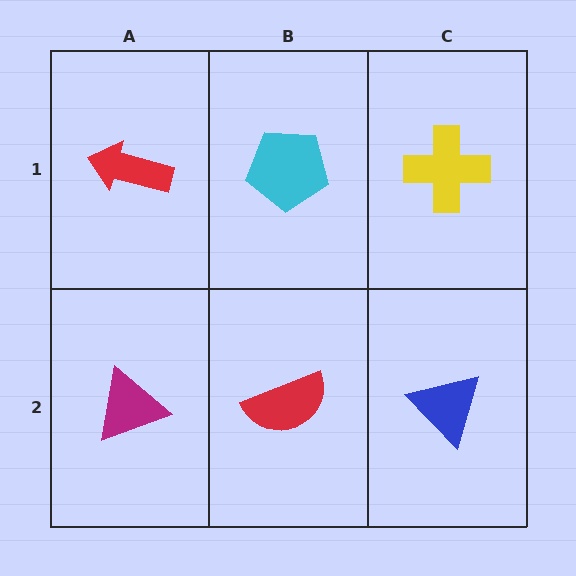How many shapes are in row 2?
3 shapes.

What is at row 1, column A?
A red arrow.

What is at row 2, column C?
A blue triangle.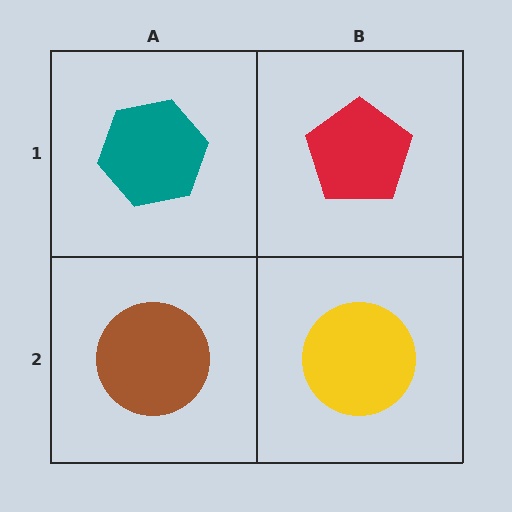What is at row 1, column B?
A red pentagon.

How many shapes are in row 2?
2 shapes.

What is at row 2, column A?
A brown circle.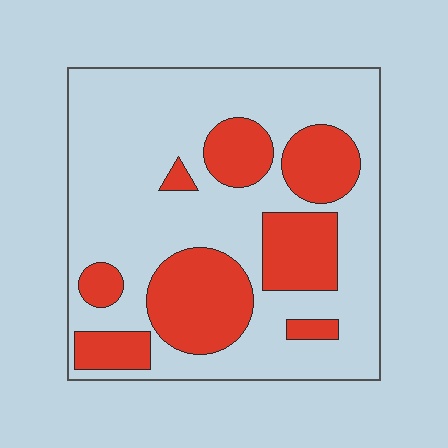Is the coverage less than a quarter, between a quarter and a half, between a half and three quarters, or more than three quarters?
Between a quarter and a half.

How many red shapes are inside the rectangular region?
8.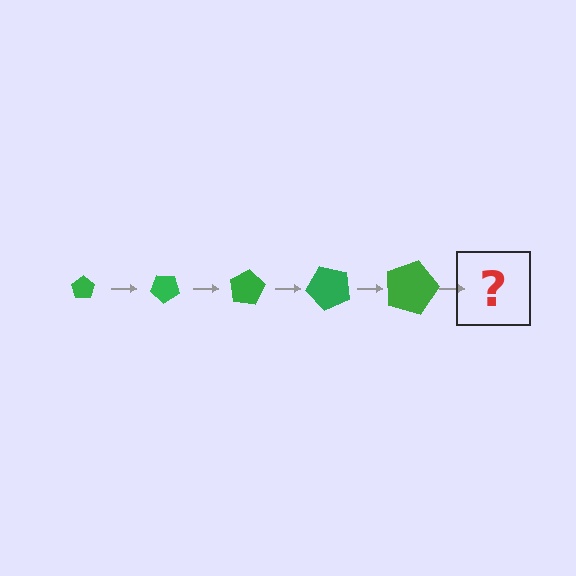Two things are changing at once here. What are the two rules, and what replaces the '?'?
The two rules are that the pentagon grows larger each step and it rotates 40 degrees each step. The '?' should be a pentagon, larger than the previous one and rotated 200 degrees from the start.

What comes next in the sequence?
The next element should be a pentagon, larger than the previous one and rotated 200 degrees from the start.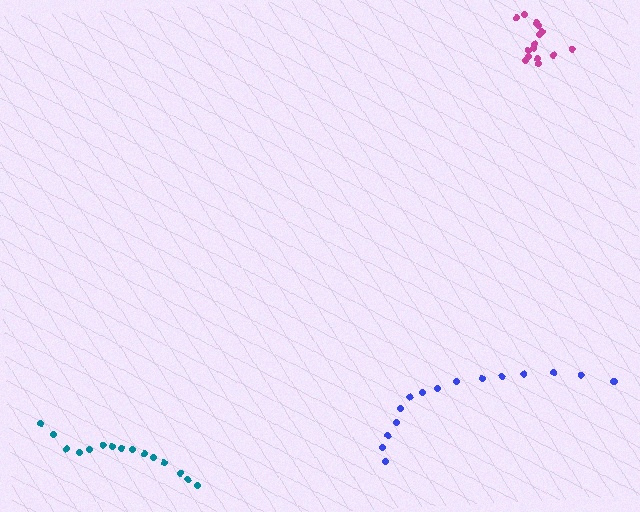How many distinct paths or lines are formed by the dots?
There are 3 distinct paths.